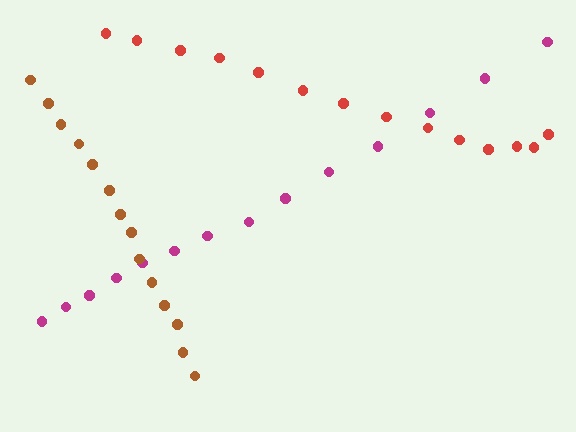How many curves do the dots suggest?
There are 3 distinct paths.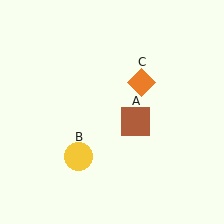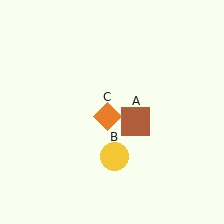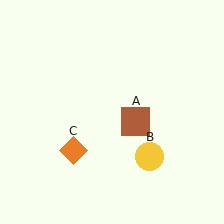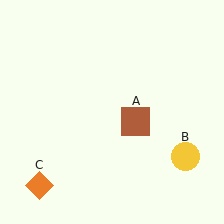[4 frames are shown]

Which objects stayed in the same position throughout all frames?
Brown square (object A) remained stationary.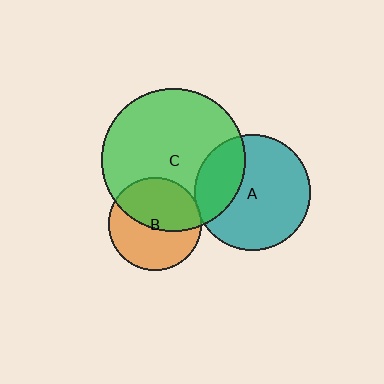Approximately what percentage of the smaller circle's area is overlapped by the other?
Approximately 30%.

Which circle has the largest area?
Circle C (green).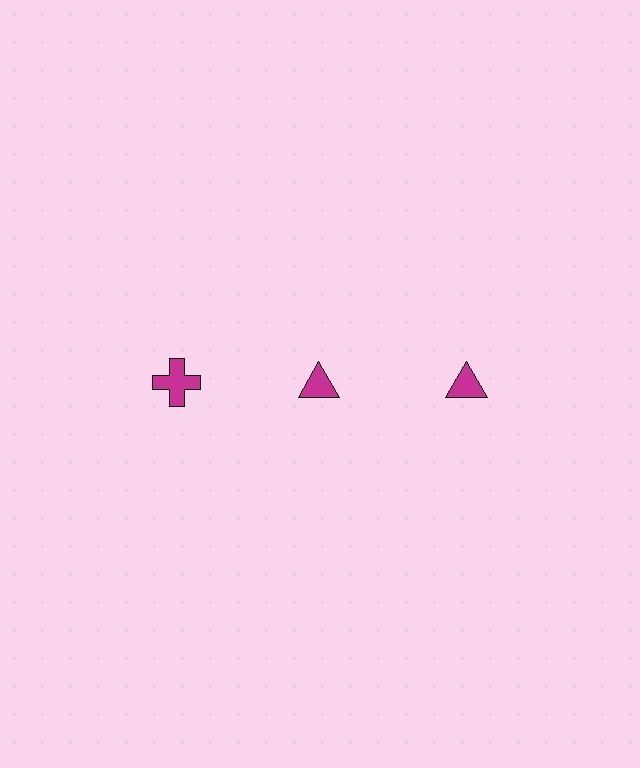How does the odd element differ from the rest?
It has a different shape: cross instead of triangle.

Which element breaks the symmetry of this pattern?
The magenta cross in the top row, leftmost column breaks the symmetry. All other shapes are magenta triangles.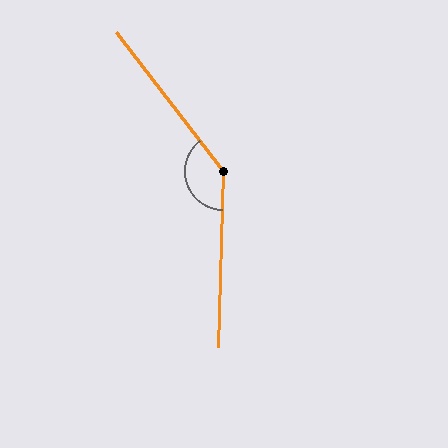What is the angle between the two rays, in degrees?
Approximately 141 degrees.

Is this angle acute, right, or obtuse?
It is obtuse.